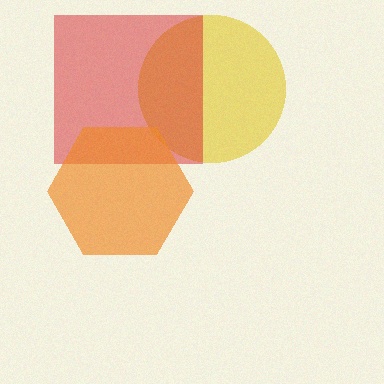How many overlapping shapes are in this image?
There are 3 overlapping shapes in the image.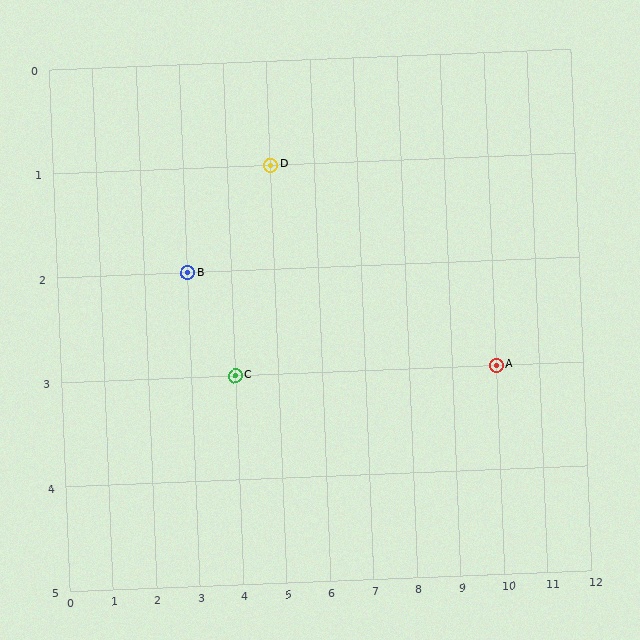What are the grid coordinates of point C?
Point C is at grid coordinates (4, 3).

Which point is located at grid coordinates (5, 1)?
Point D is at (5, 1).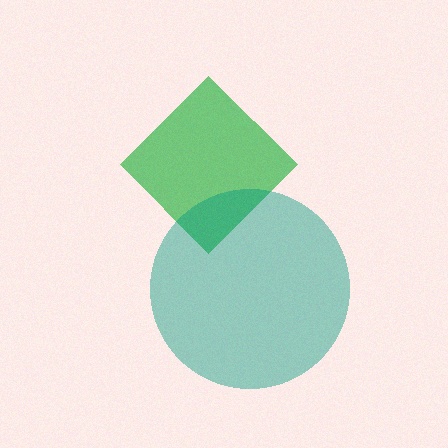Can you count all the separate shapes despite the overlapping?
Yes, there are 2 separate shapes.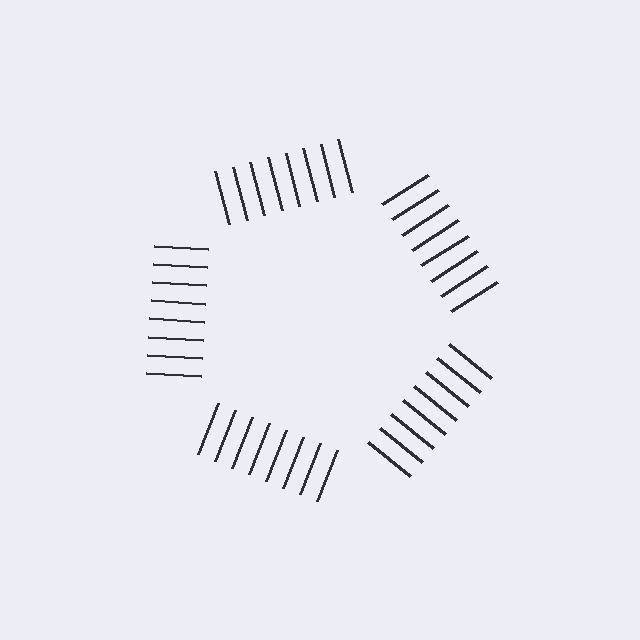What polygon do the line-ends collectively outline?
An illusory pentagon — the line segments terminate on its edges but no continuous stroke is drawn.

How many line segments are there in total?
40 — 8 along each of the 5 edges.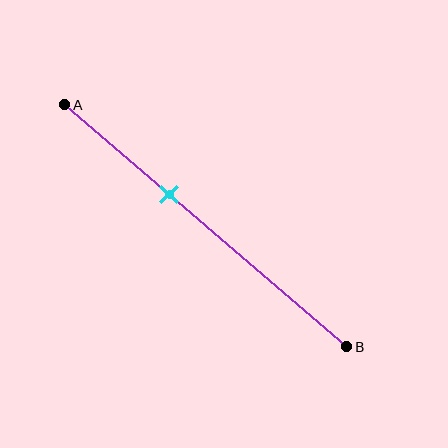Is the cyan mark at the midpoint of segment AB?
No, the mark is at about 35% from A, not at the 50% midpoint.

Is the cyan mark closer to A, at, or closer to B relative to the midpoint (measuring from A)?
The cyan mark is closer to point A than the midpoint of segment AB.